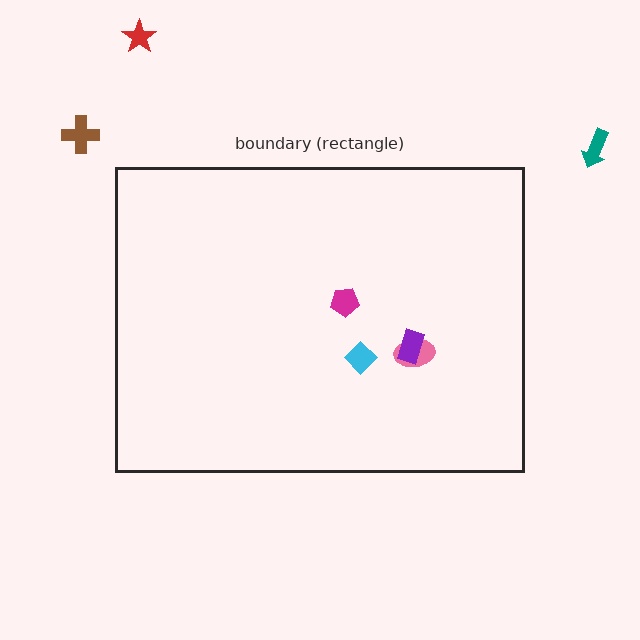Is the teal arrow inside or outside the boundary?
Outside.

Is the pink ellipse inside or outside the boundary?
Inside.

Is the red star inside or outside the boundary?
Outside.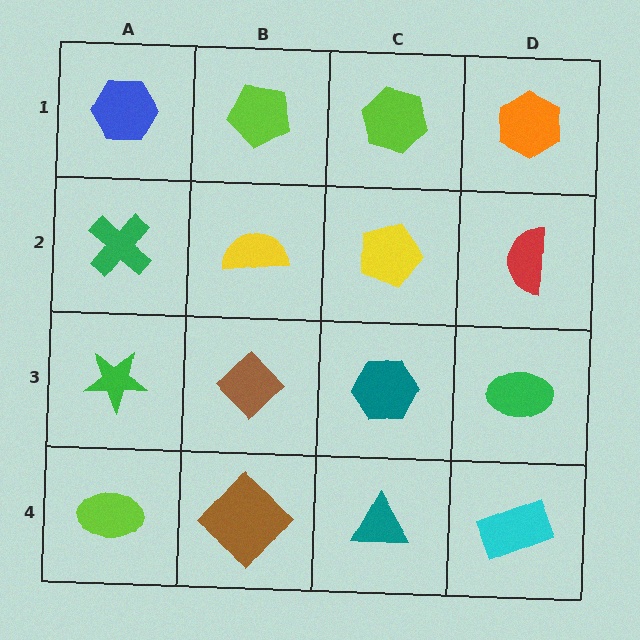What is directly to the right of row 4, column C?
A cyan rectangle.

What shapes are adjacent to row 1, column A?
A green cross (row 2, column A), a lime pentagon (row 1, column B).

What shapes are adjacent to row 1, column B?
A yellow semicircle (row 2, column B), a blue hexagon (row 1, column A), a lime hexagon (row 1, column C).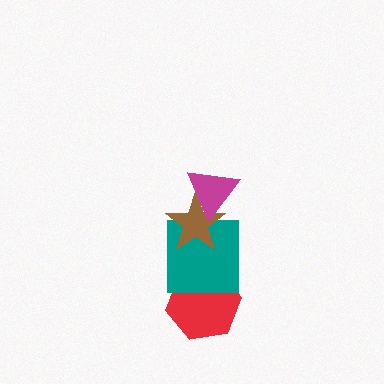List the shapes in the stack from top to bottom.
From top to bottom: the magenta triangle, the brown star, the teal square, the red hexagon.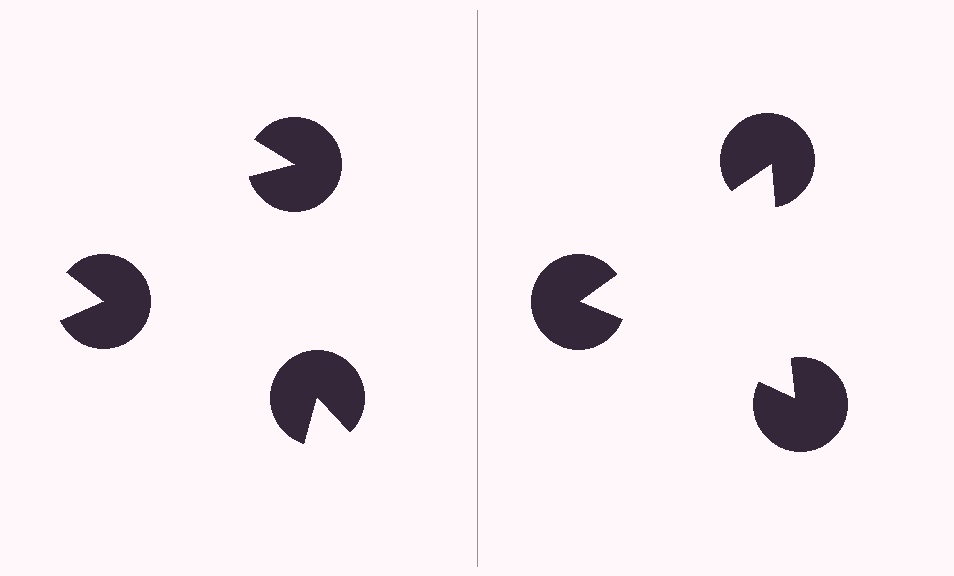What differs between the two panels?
The pac-man discs are positioned identically on both sides; only the wedge orientations differ. On the right they align to a triangle; on the left they are misaligned.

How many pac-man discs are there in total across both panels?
6 — 3 on each side.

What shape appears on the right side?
An illusory triangle.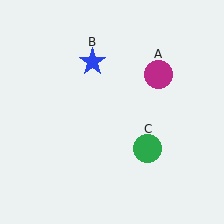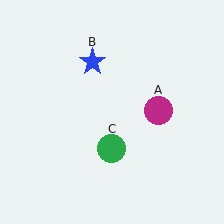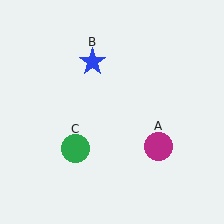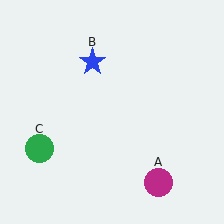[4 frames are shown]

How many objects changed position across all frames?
2 objects changed position: magenta circle (object A), green circle (object C).